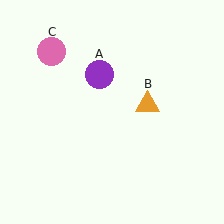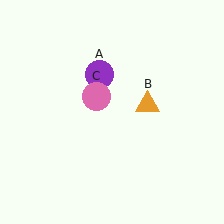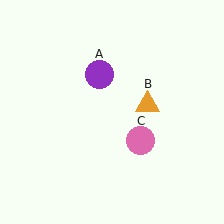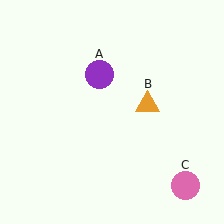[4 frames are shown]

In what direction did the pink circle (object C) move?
The pink circle (object C) moved down and to the right.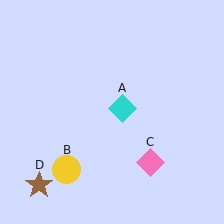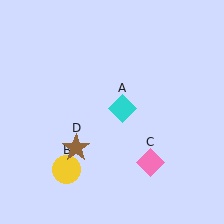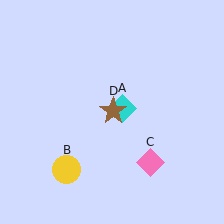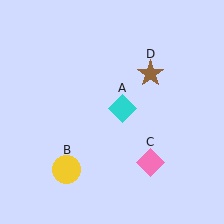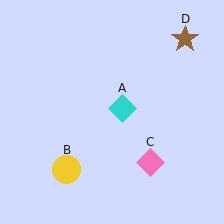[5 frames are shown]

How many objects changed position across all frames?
1 object changed position: brown star (object D).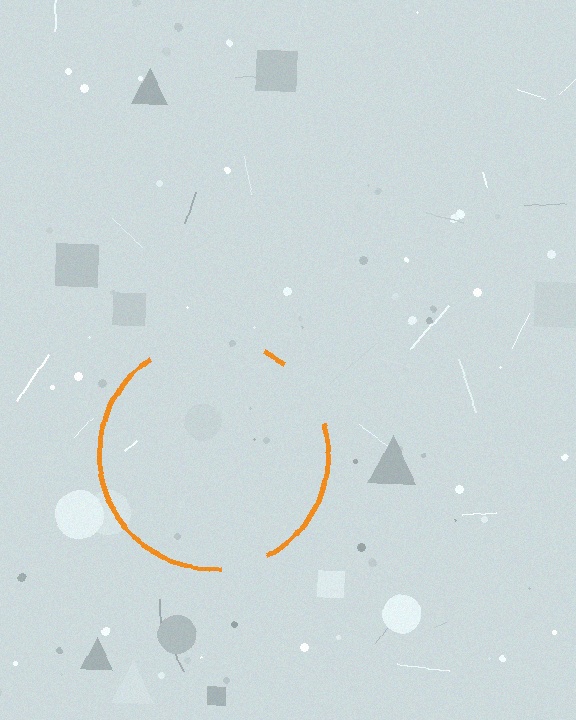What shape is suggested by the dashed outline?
The dashed outline suggests a circle.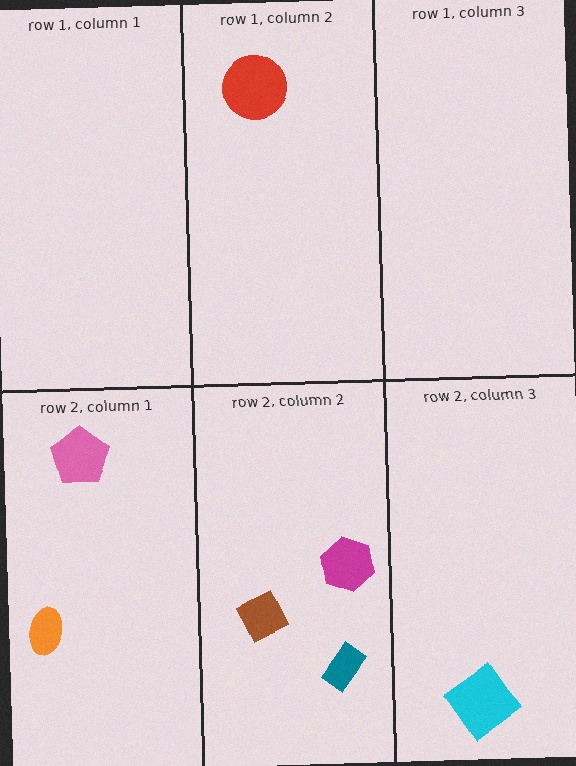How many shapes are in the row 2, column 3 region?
1.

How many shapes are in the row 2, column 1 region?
2.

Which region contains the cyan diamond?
The row 2, column 3 region.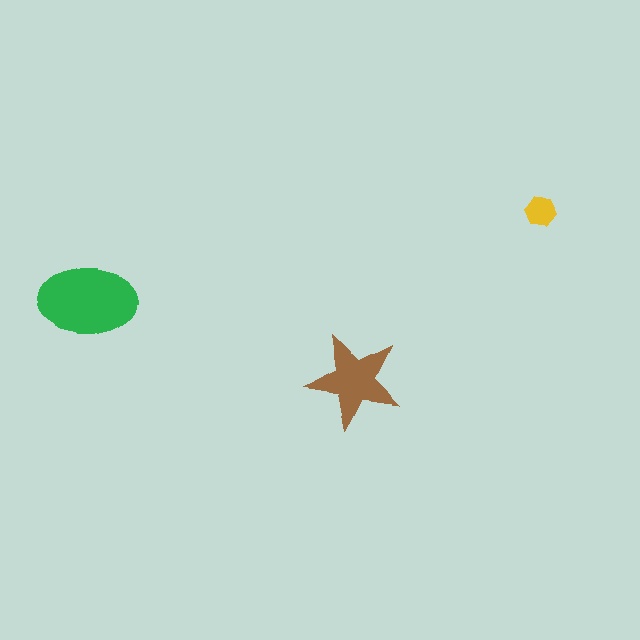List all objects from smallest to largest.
The yellow hexagon, the brown star, the green ellipse.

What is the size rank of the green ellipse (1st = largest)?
1st.